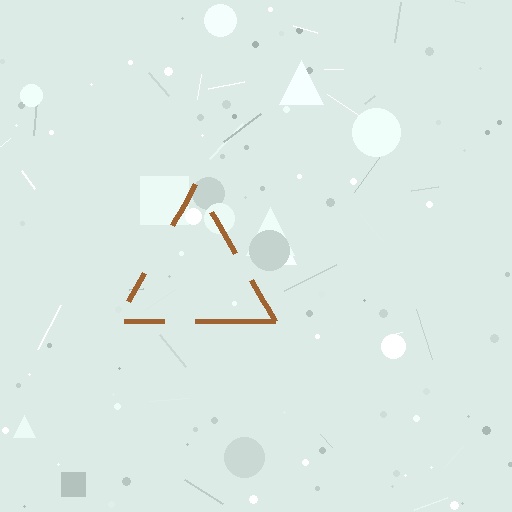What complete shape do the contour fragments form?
The contour fragments form a triangle.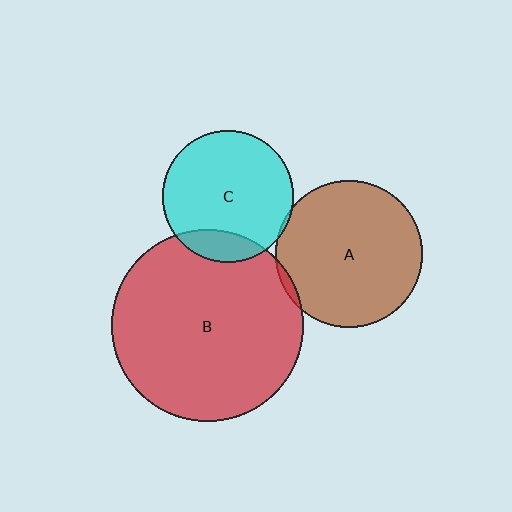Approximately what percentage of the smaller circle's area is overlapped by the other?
Approximately 5%.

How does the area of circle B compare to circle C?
Approximately 2.1 times.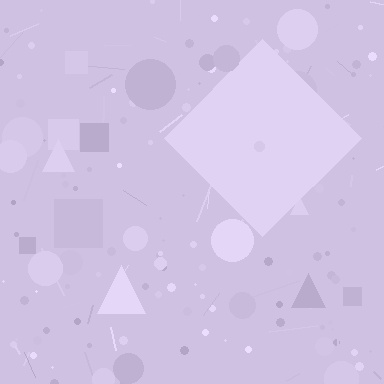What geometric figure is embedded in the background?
A diamond is embedded in the background.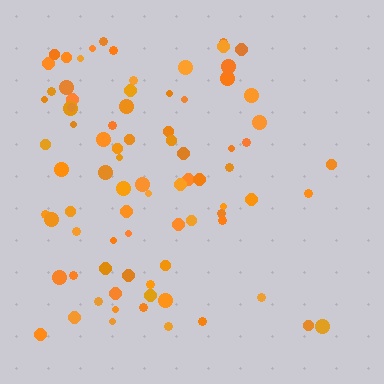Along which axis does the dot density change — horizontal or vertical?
Horizontal.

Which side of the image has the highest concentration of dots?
The left.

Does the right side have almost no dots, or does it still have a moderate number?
Still a moderate number, just noticeably fewer than the left.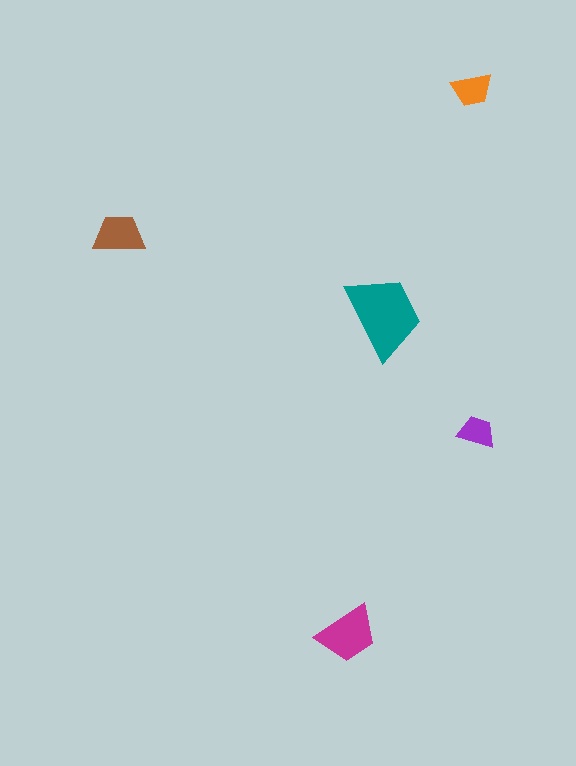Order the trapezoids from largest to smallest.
the teal one, the magenta one, the brown one, the orange one, the purple one.